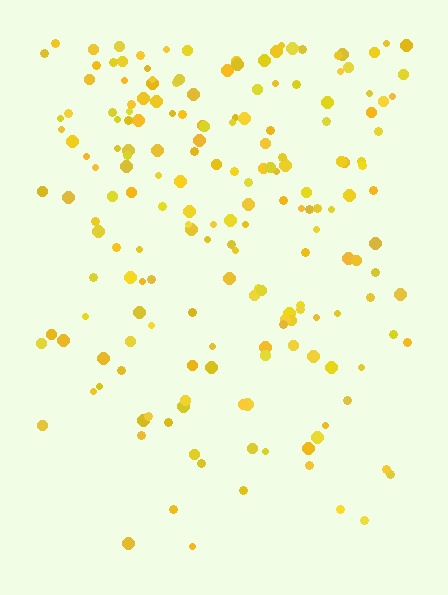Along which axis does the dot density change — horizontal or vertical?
Vertical.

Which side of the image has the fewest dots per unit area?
The bottom.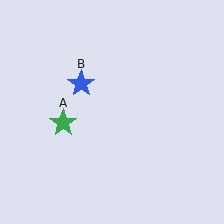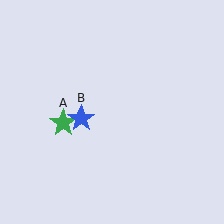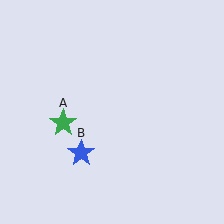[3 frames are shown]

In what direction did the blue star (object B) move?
The blue star (object B) moved down.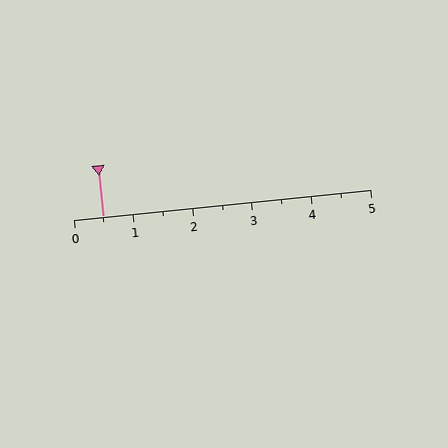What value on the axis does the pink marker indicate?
The marker indicates approximately 0.5.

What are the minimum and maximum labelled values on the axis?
The axis runs from 0 to 5.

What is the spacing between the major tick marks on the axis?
The major ticks are spaced 1 apart.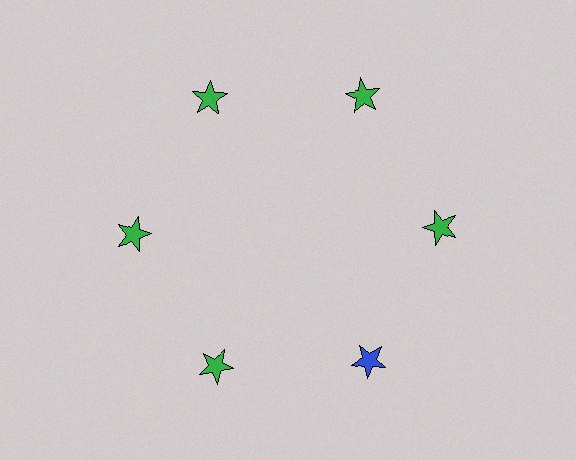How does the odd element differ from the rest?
It has a different color: blue instead of green.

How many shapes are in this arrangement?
There are 6 shapes arranged in a ring pattern.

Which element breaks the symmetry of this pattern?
The blue star at roughly the 5 o'clock position breaks the symmetry. All other shapes are green stars.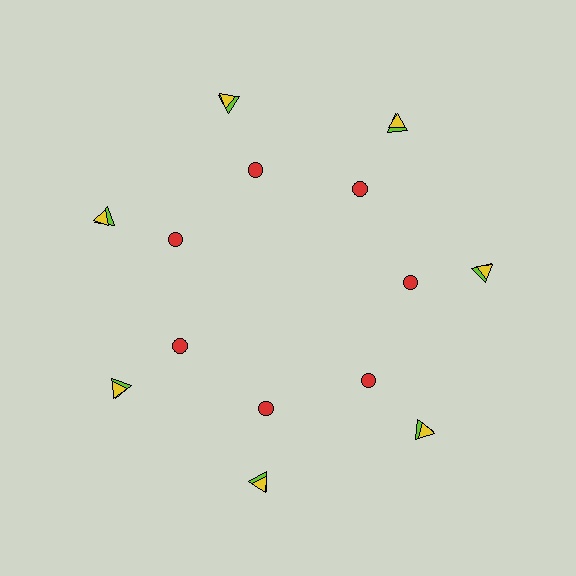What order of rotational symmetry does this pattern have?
This pattern has 7-fold rotational symmetry.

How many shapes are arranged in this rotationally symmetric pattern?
There are 21 shapes, arranged in 7 groups of 3.